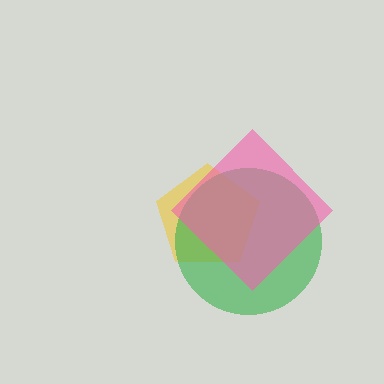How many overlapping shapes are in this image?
There are 3 overlapping shapes in the image.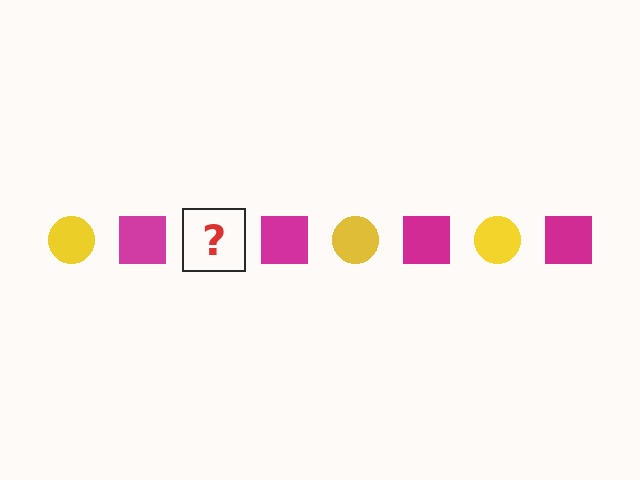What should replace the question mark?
The question mark should be replaced with a yellow circle.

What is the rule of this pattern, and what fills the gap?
The rule is that the pattern alternates between yellow circle and magenta square. The gap should be filled with a yellow circle.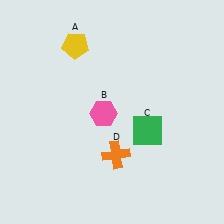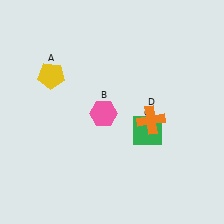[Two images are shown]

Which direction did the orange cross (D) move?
The orange cross (D) moved right.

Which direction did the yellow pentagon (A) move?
The yellow pentagon (A) moved down.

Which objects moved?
The objects that moved are: the yellow pentagon (A), the orange cross (D).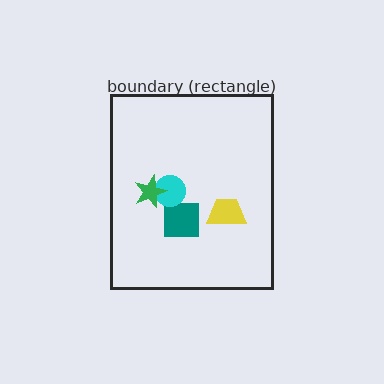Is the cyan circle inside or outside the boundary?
Inside.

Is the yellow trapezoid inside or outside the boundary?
Inside.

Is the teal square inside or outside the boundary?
Inside.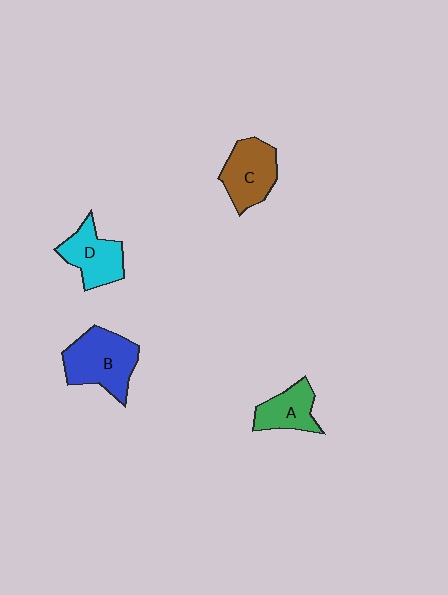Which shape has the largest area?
Shape B (blue).